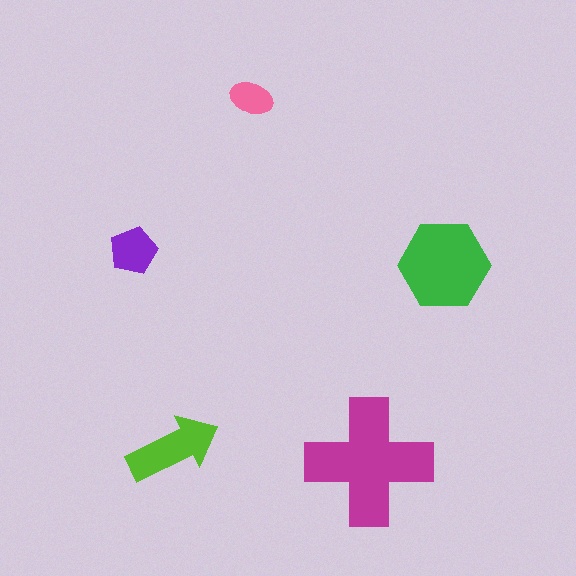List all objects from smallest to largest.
The pink ellipse, the purple pentagon, the lime arrow, the green hexagon, the magenta cross.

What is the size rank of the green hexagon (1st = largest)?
2nd.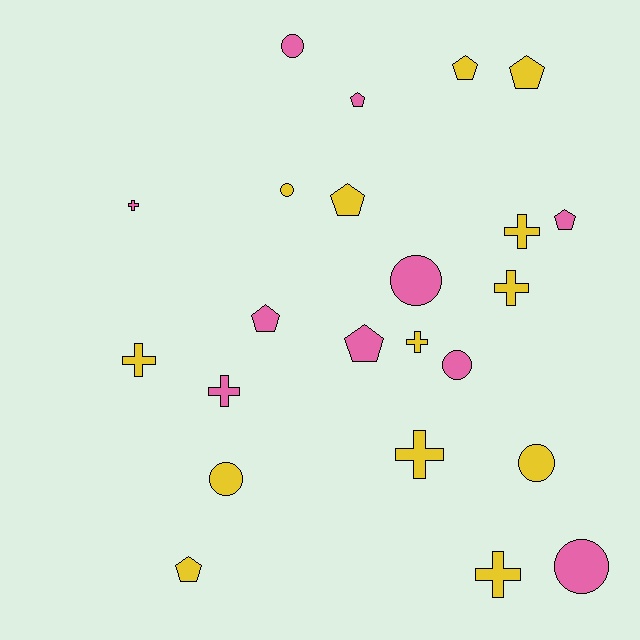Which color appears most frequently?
Yellow, with 13 objects.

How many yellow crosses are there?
There are 6 yellow crosses.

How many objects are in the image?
There are 23 objects.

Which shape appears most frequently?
Cross, with 8 objects.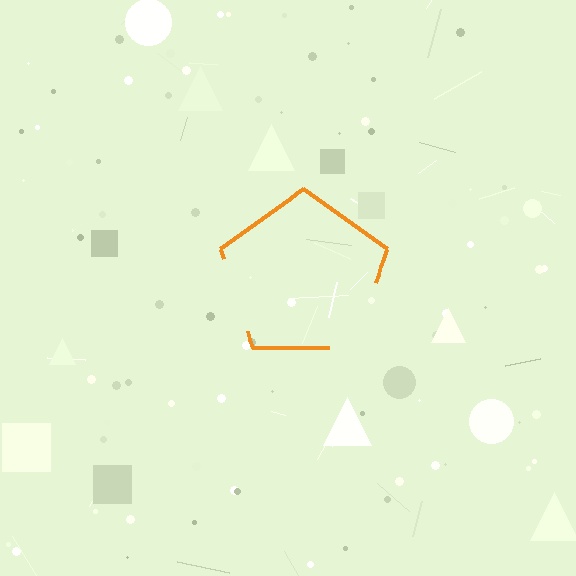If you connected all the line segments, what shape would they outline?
They would outline a pentagon.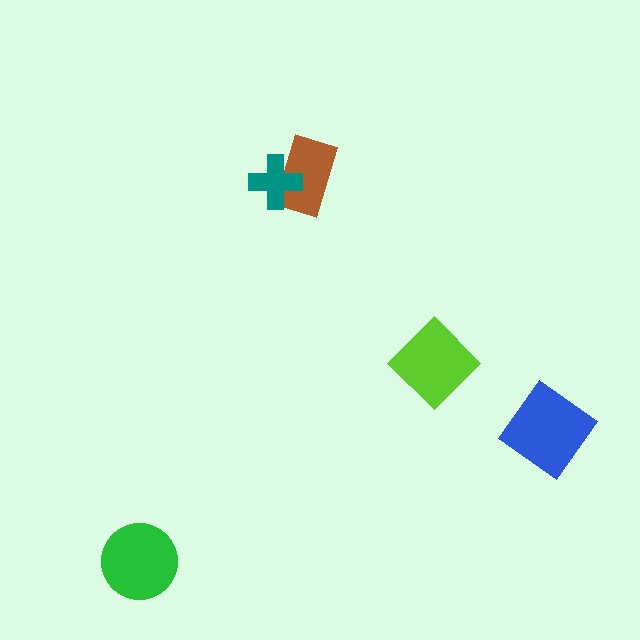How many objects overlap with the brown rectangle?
1 object overlaps with the brown rectangle.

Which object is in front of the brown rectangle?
The teal cross is in front of the brown rectangle.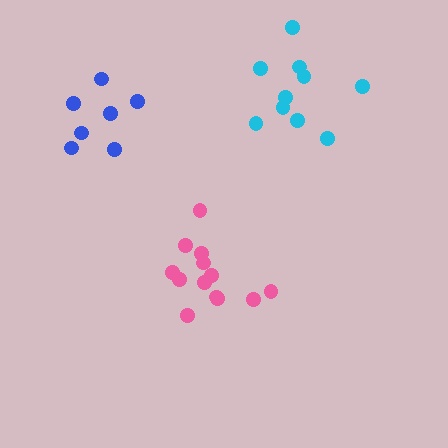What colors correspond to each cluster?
The clusters are colored: cyan, pink, blue.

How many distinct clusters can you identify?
There are 3 distinct clusters.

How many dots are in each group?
Group 1: 10 dots, Group 2: 13 dots, Group 3: 7 dots (30 total).